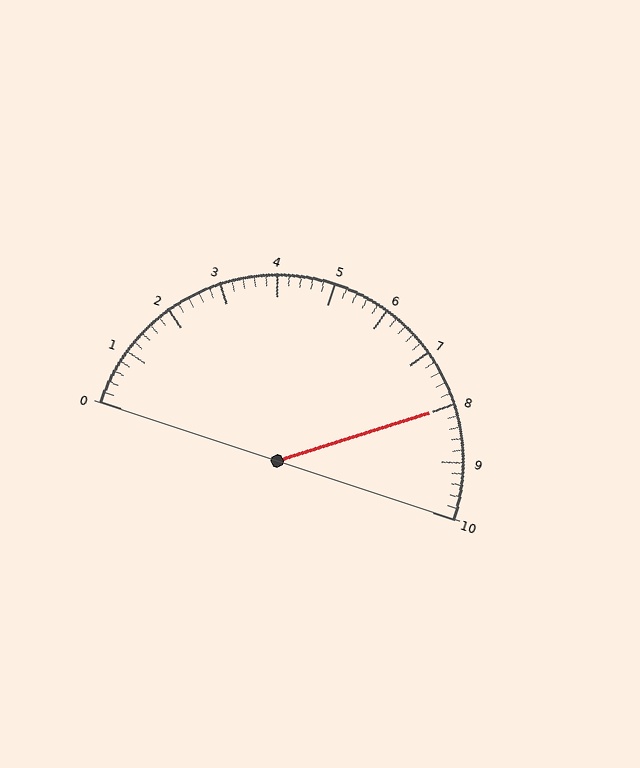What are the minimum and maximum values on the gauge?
The gauge ranges from 0 to 10.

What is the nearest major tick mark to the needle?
The nearest major tick mark is 8.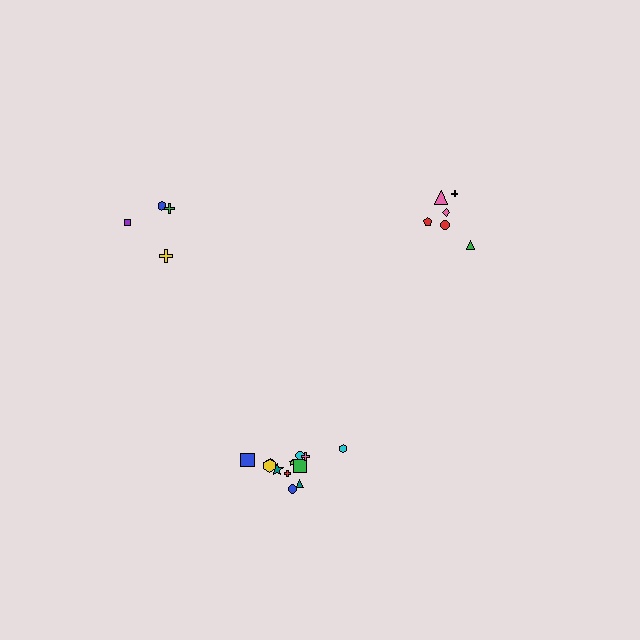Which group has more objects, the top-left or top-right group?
The top-right group.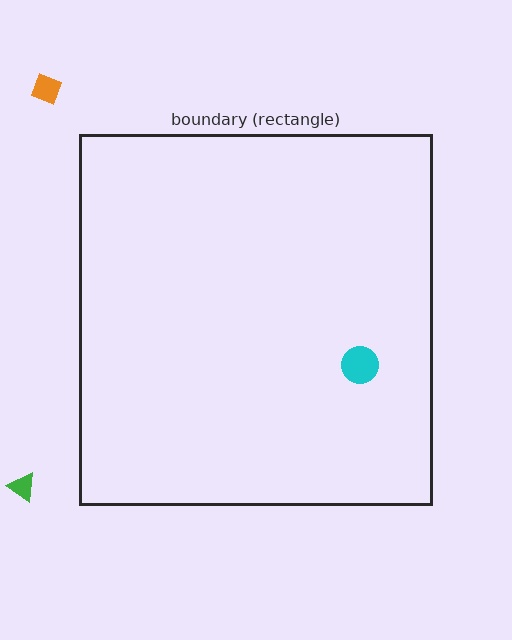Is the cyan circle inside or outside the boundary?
Inside.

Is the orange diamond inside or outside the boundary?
Outside.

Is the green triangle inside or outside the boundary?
Outside.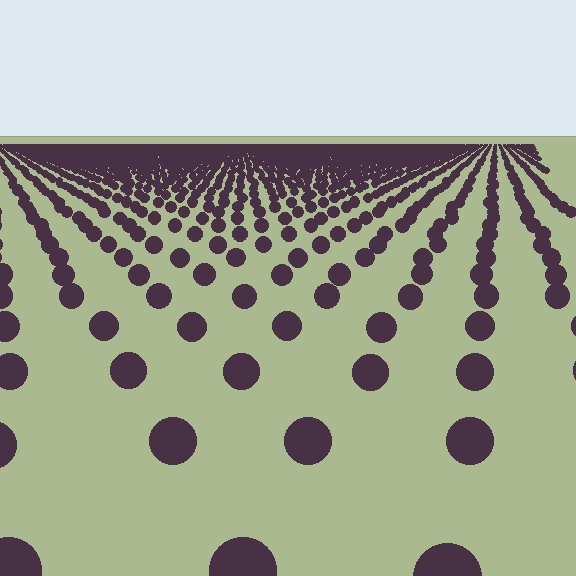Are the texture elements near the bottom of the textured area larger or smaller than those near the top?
Larger. Near the bottom, elements are closer to the viewer and appear at a bigger on-screen size.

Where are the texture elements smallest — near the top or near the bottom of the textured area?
Near the top.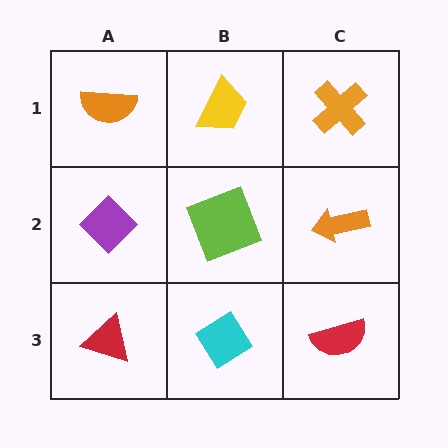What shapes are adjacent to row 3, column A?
A purple diamond (row 2, column A), a cyan diamond (row 3, column B).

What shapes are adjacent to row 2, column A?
An orange semicircle (row 1, column A), a red triangle (row 3, column A), a lime square (row 2, column B).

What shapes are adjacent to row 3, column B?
A lime square (row 2, column B), a red triangle (row 3, column A), a red semicircle (row 3, column C).